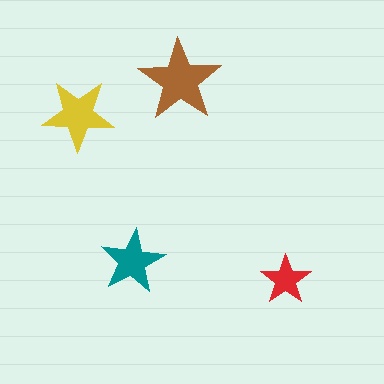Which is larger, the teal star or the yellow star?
The yellow one.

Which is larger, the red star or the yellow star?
The yellow one.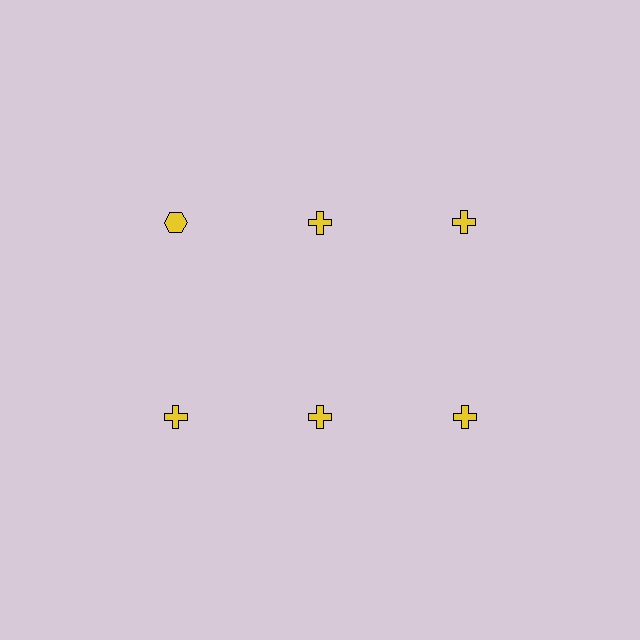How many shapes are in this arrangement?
There are 6 shapes arranged in a grid pattern.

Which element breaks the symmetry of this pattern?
The yellow hexagon in the top row, leftmost column breaks the symmetry. All other shapes are yellow crosses.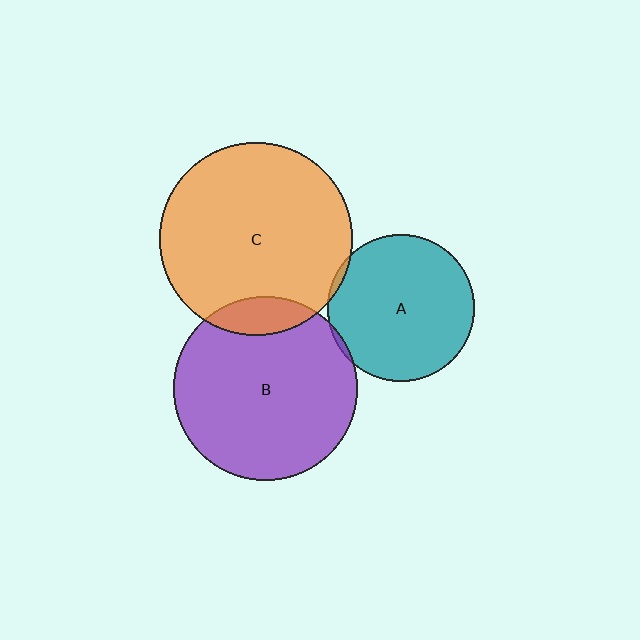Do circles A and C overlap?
Yes.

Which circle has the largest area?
Circle C (orange).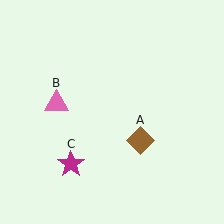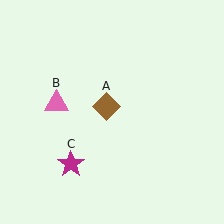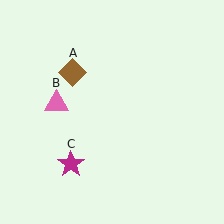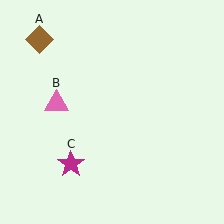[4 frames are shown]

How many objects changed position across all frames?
1 object changed position: brown diamond (object A).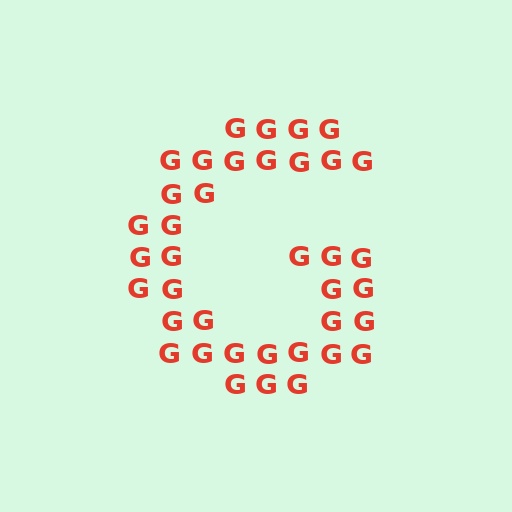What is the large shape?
The large shape is the letter G.